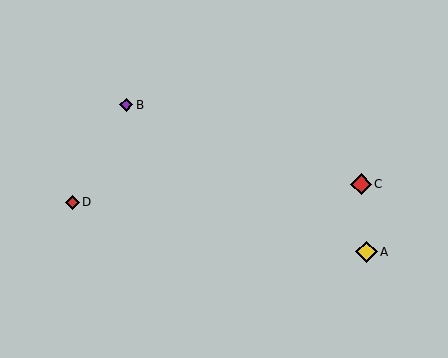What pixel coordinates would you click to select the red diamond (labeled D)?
Click at (72, 202) to select the red diamond D.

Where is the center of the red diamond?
The center of the red diamond is at (361, 184).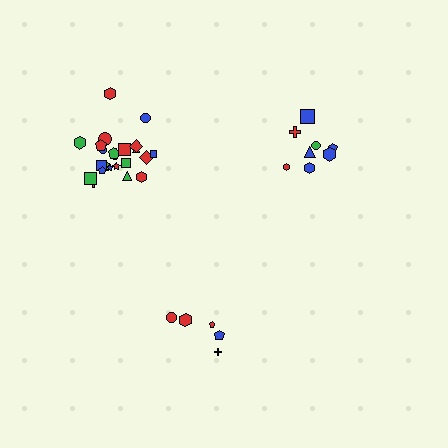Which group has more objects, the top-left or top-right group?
The top-left group.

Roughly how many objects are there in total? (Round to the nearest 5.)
Roughly 40 objects in total.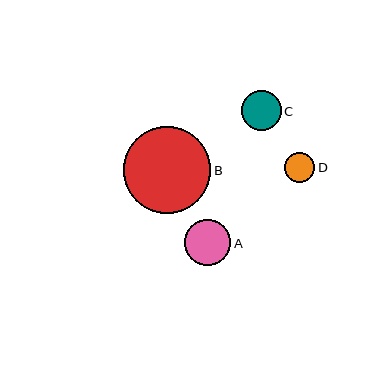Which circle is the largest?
Circle B is the largest with a size of approximately 87 pixels.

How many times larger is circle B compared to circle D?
Circle B is approximately 2.9 times the size of circle D.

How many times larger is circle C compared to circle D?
Circle C is approximately 1.3 times the size of circle D.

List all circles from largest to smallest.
From largest to smallest: B, A, C, D.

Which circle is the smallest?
Circle D is the smallest with a size of approximately 30 pixels.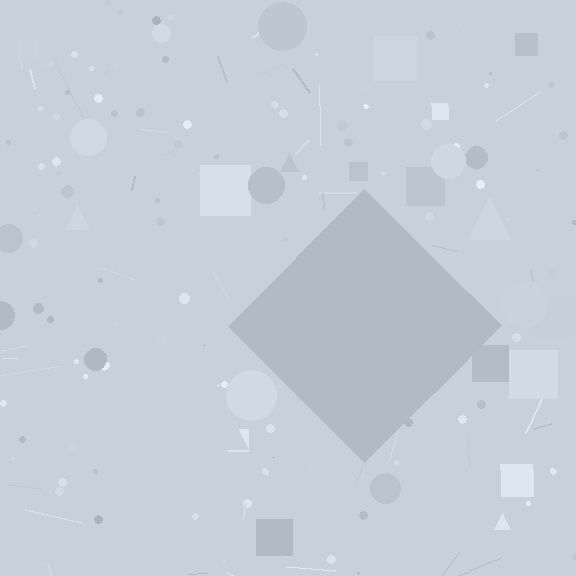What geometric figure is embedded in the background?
A diamond is embedded in the background.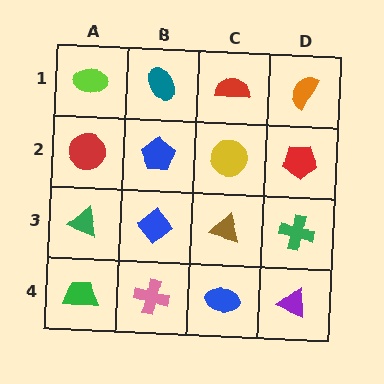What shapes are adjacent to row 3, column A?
A red circle (row 2, column A), a green trapezoid (row 4, column A), a blue diamond (row 3, column B).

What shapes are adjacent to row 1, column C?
A yellow circle (row 2, column C), a teal ellipse (row 1, column B), an orange semicircle (row 1, column D).